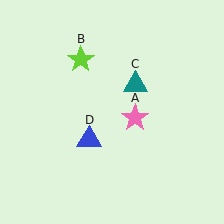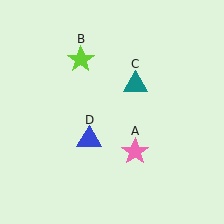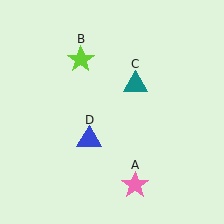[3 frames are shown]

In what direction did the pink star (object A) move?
The pink star (object A) moved down.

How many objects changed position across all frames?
1 object changed position: pink star (object A).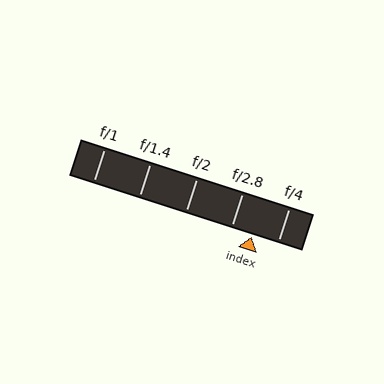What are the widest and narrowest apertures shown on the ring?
The widest aperture shown is f/1 and the narrowest is f/4.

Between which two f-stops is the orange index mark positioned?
The index mark is between f/2.8 and f/4.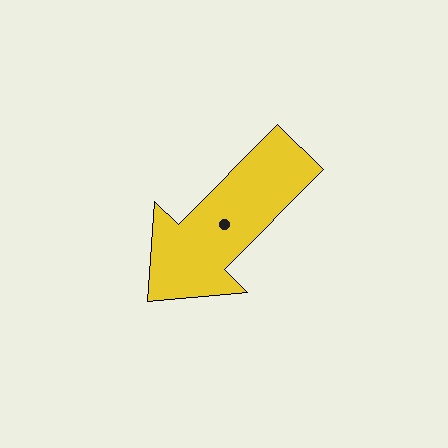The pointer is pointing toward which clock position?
Roughly 7 o'clock.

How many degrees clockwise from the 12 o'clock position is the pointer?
Approximately 225 degrees.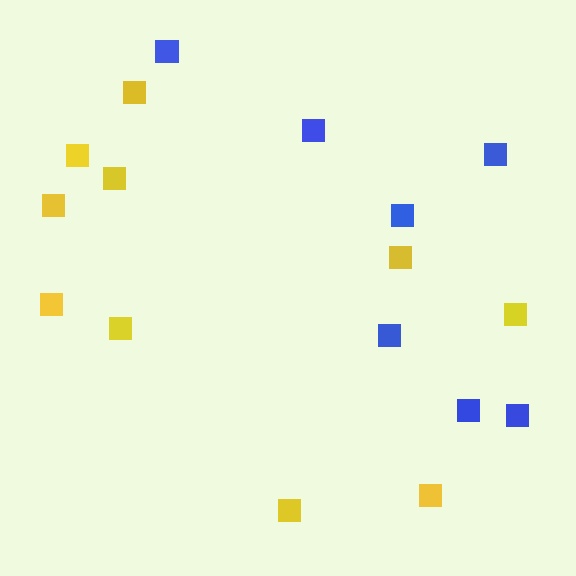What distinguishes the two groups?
There are 2 groups: one group of yellow squares (10) and one group of blue squares (7).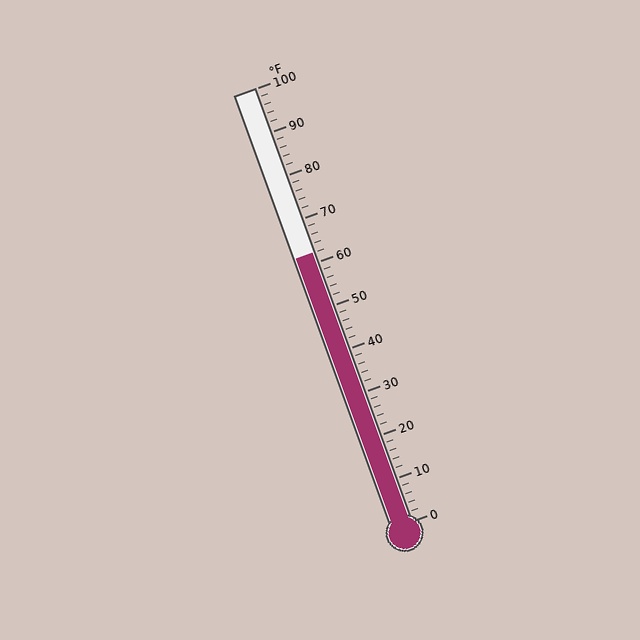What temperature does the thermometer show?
The thermometer shows approximately 62°F.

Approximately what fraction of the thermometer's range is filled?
The thermometer is filled to approximately 60% of its range.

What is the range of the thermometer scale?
The thermometer scale ranges from 0°F to 100°F.